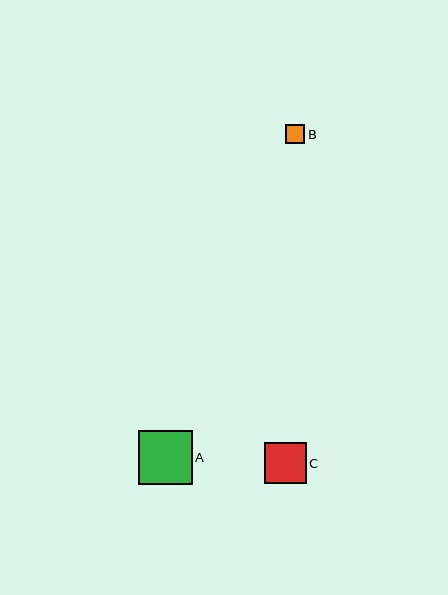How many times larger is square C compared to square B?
Square C is approximately 2.2 times the size of square B.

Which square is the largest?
Square A is the largest with a size of approximately 54 pixels.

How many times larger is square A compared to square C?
Square A is approximately 1.3 times the size of square C.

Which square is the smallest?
Square B is the smallest with a size of approximately 19 pixels.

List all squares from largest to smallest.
From largest to smallest: A, C, B.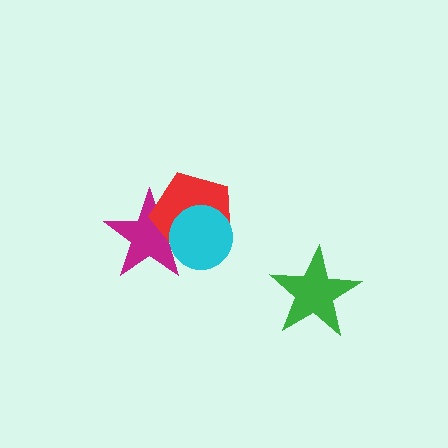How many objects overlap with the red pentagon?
2 objects overlap with the red pentagon.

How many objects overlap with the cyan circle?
2 objects overlap with the cyan circle.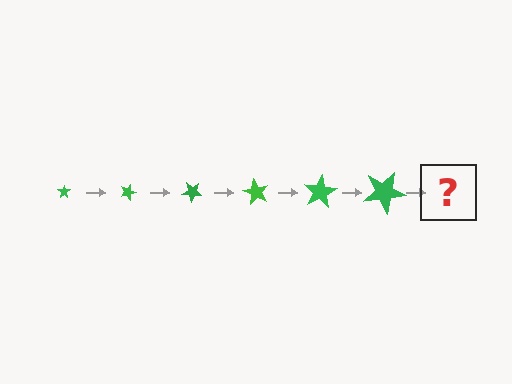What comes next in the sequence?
The next element should be a star, larger than the previous one and rotated 120 degrees from the start.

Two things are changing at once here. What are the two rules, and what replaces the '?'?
The two rules are that the star grows larger each step and it rotates 20 degrees each step. The '?' should be a star, larger than the previous one and rotated 120 degrees from the start.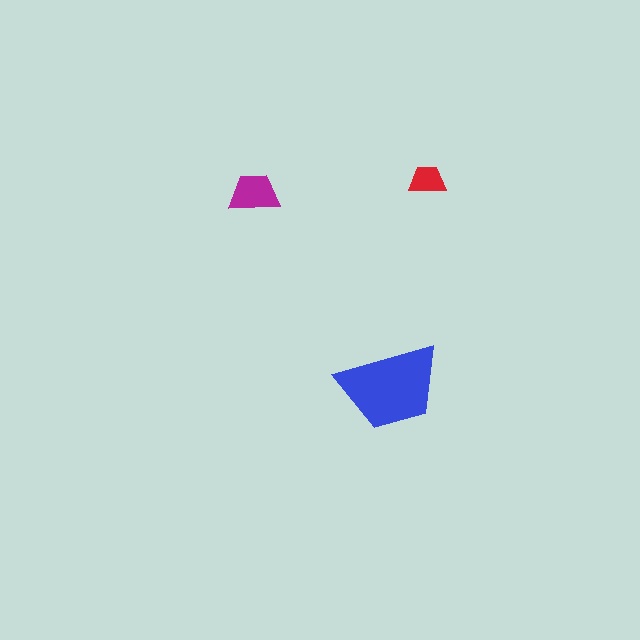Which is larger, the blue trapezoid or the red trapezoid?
The blue one.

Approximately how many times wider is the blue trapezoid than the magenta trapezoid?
About 2 times wider.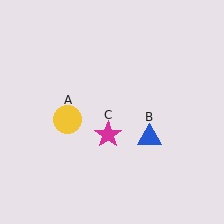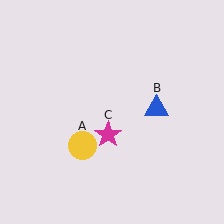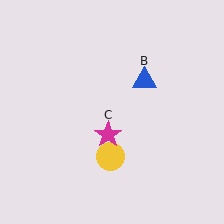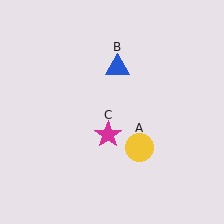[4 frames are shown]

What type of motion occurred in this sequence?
The yellow circle (object A), blue triangle (object B) rotated counterclockwise around the center of the scene.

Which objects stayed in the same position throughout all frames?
Magenta star (object C) remained stationary.